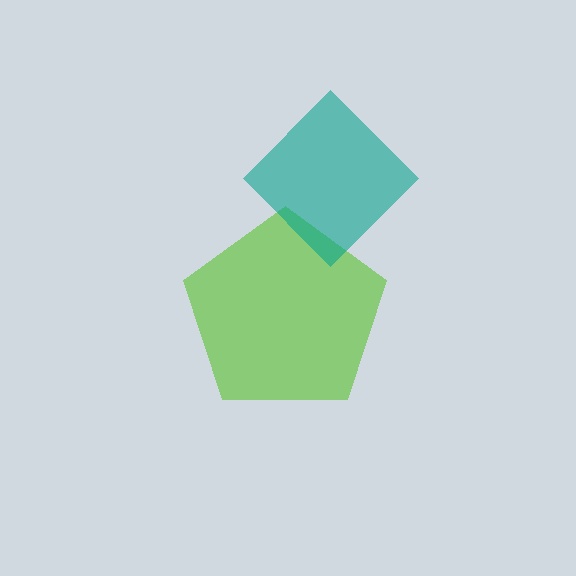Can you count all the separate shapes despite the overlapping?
Yes, there are 2 separate shapes.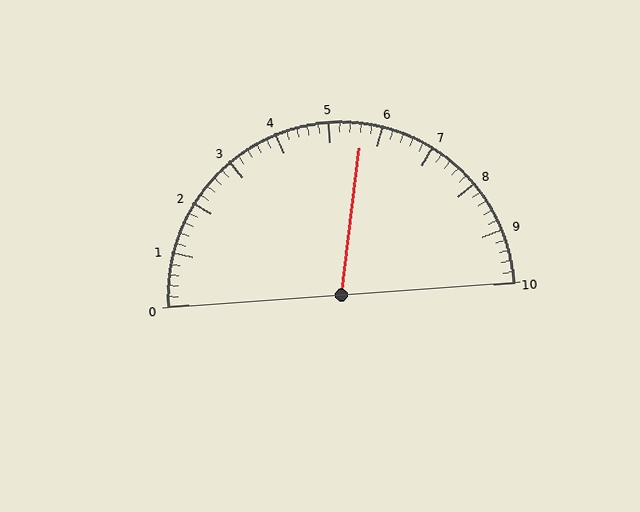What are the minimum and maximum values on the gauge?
The gauge ranges from 0 to 10.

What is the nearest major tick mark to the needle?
The nearest major tick mark is 6.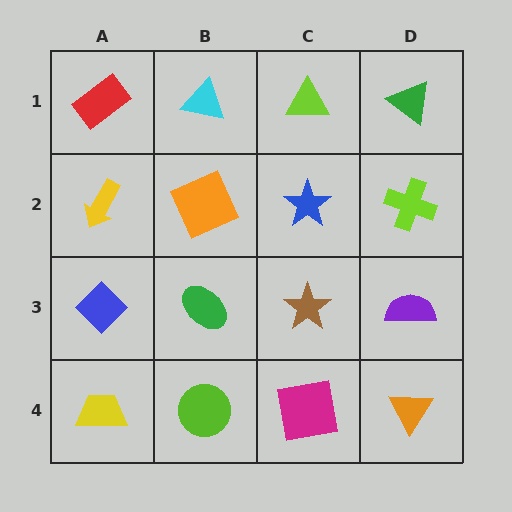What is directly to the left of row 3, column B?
A blue diamond.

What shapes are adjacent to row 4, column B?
A green ellipse (row 3, column B), a yellow trapezoid (row 4, column A), a magenta square (row 4, column C).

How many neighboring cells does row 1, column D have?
2.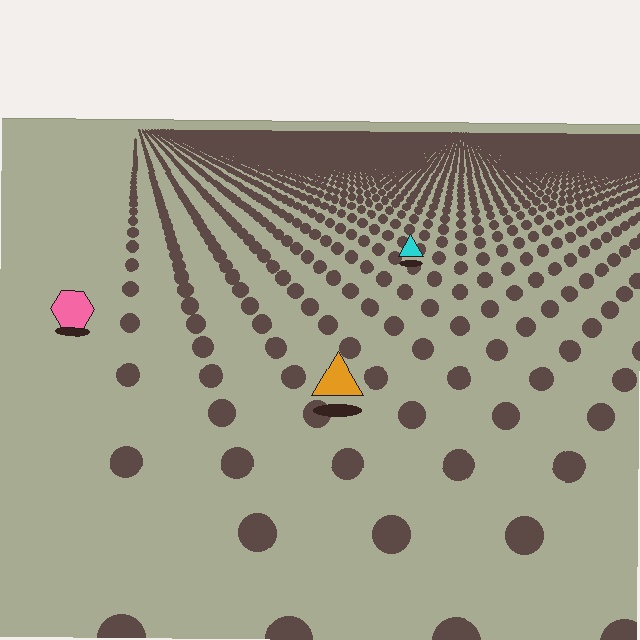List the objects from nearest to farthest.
From nearest to farthest: the orange triangle, the pink hexagon, the cyan triangle.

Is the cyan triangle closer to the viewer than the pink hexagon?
No. The pink hexagon is closer — you can tell from the texture gradient: the ground texture is coarser near it.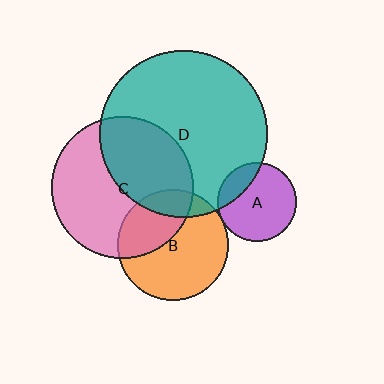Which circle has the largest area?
Circle D (teal).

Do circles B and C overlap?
Yes.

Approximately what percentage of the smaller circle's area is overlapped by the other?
Approximately 35%.